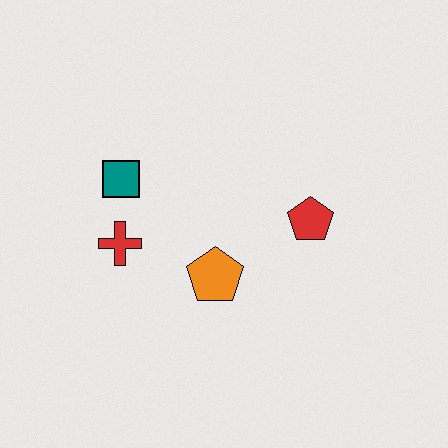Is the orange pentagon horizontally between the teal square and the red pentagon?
Yes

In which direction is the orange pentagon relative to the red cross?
The orange pentagon is to the right of the red cross.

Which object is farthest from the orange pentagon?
The teal square is farthest from the orange pentagon.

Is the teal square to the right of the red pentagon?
No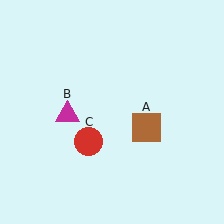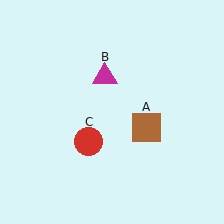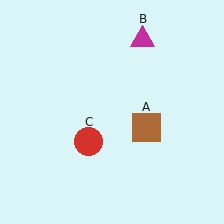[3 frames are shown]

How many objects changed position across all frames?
1 object changed position: magenta triangle (object B).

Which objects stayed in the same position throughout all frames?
Brown square (object A) and red circle (object C) remained stationary.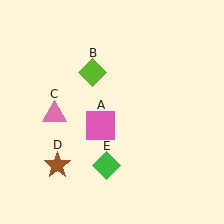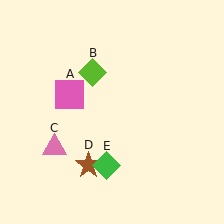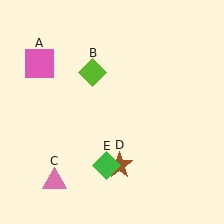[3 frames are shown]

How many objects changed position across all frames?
3 objects changed position: pink square (object A), pink triangle (object C), brown star (object D).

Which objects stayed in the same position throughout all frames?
Lime diamond (object B) and green diamond (object E) remained stationary.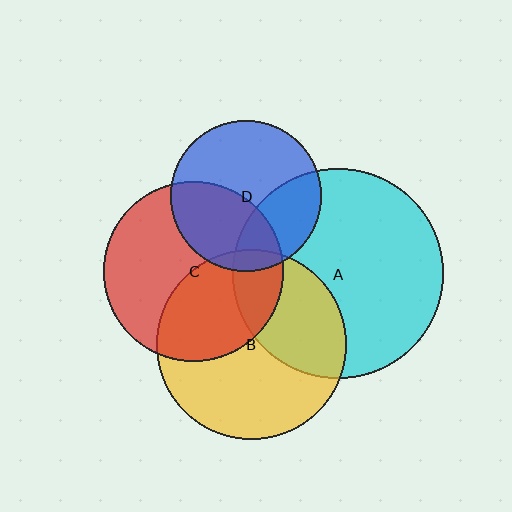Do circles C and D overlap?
Yes.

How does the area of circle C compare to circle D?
Approximately 1.4 times.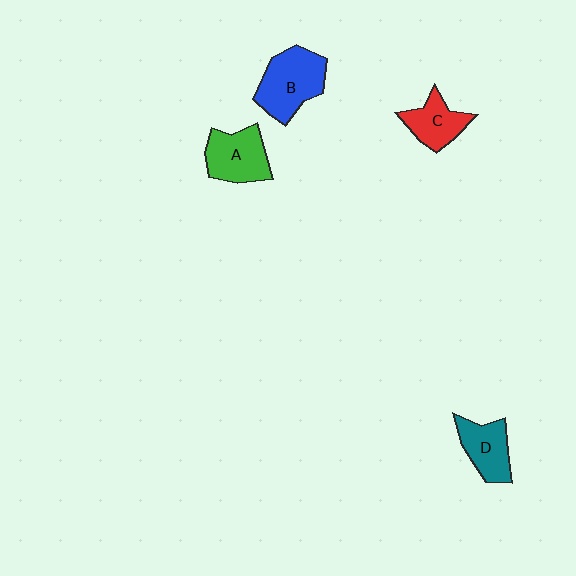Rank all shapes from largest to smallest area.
From largest to smallest: B (blue), A (green), D (teal), C (red).